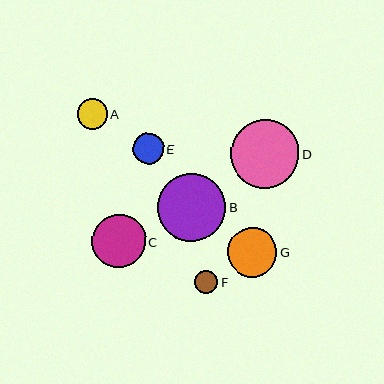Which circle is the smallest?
Circle F is the smallest with a size of approximately 23 pixels.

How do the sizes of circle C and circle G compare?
Circle C and circle G are approximately the same size.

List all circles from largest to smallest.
From largest to smallest: B, D, C, G, E, A, F.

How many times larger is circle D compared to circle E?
Circle D is approximately 2.2 times the size of circle E.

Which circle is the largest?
Circle B is the largest with a size of approximately 68 pixels.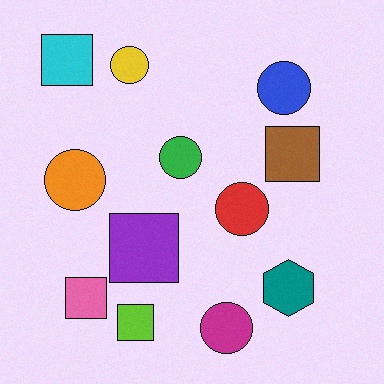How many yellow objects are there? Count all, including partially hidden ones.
There is 1 yellow object.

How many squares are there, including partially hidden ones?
There are 5 squares.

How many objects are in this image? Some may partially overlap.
There are 12 objects.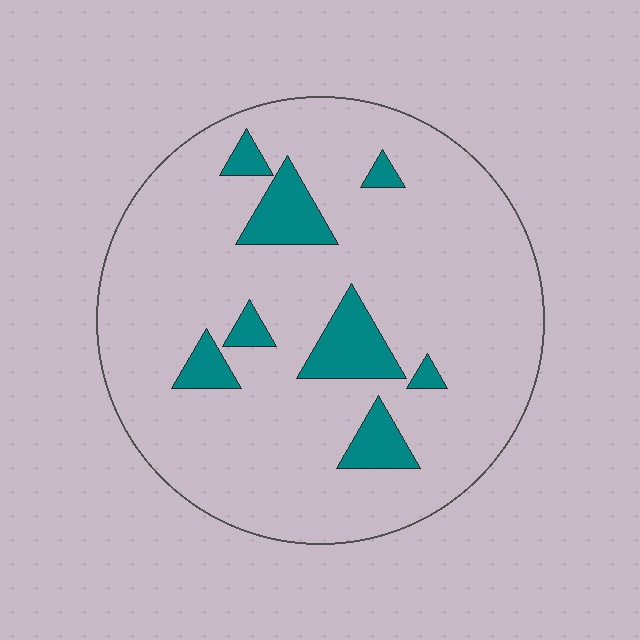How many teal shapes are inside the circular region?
8.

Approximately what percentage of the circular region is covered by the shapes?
Approximately 15%.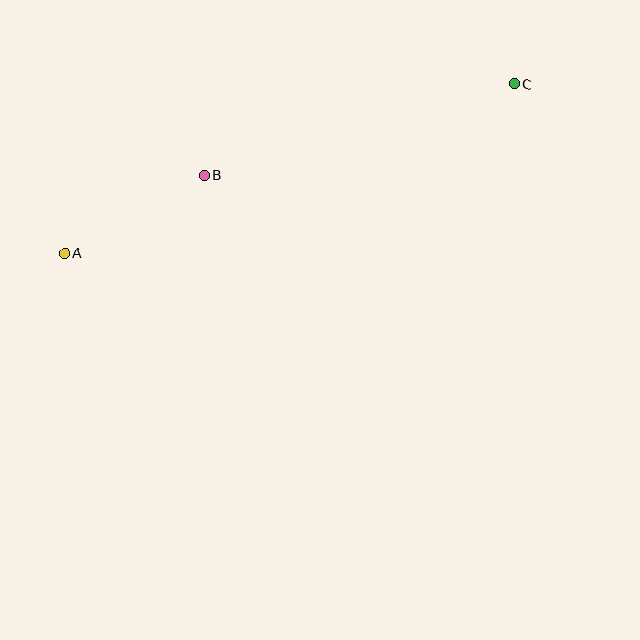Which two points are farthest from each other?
Points A and C are farthest from each other.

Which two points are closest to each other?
Points A and B are closest to each other.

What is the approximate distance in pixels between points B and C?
The distance between B and C is approximately 323 pixels.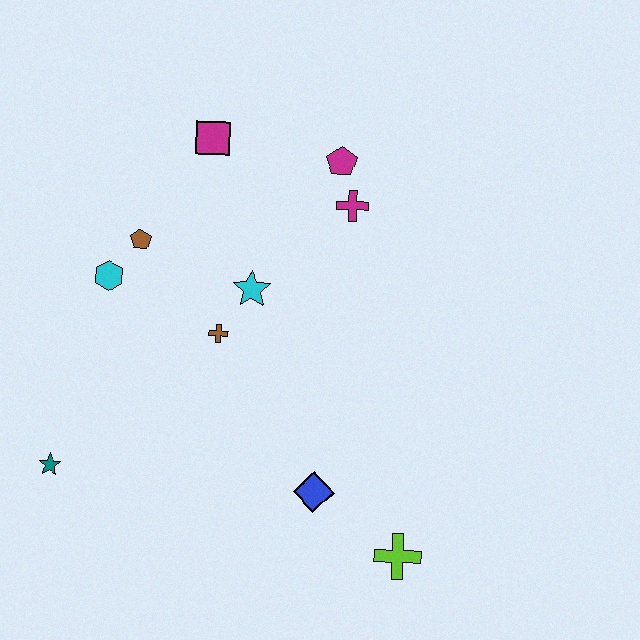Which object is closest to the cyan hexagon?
The brown pentagon is closest to the cyan hexagon.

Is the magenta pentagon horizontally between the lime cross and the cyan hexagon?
Yes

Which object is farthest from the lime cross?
The magenta square is farthest from the lime cross.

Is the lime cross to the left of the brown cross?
No